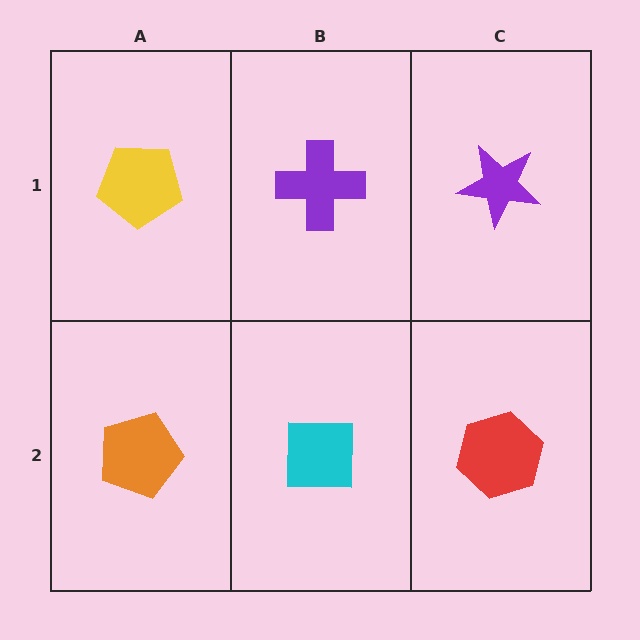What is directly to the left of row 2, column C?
A cyan square.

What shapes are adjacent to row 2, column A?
A yellow pentagon (row 1, column A), a cyan square (row 2, column B).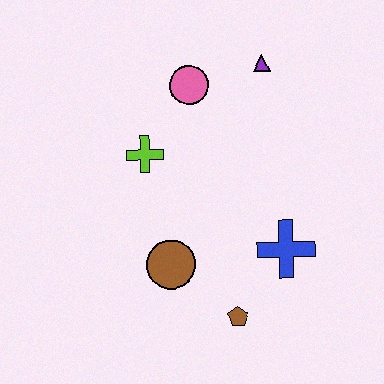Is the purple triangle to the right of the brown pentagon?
Yes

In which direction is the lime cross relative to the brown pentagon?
The lime cross is above the brown pentagon.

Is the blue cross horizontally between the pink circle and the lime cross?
No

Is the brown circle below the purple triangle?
Yes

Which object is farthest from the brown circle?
The purple triangle is farthest from the brown circle.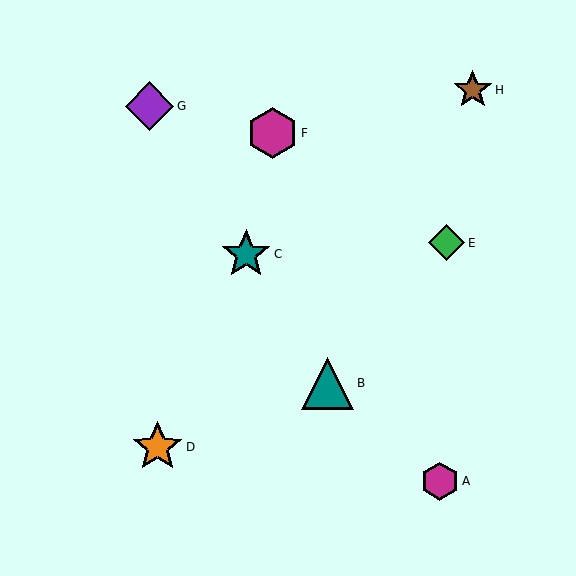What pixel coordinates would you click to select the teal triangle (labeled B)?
Click at (328, 383) to select the teal triangle B.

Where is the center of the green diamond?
The center of the green diamond is at (447, 243).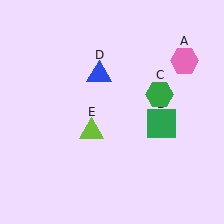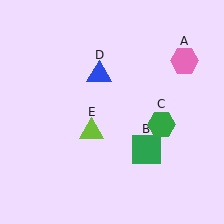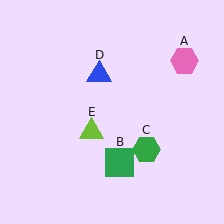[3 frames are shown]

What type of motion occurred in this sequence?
The green square (object B), green hexagon (object C) rotated clockwise around the center of the scene.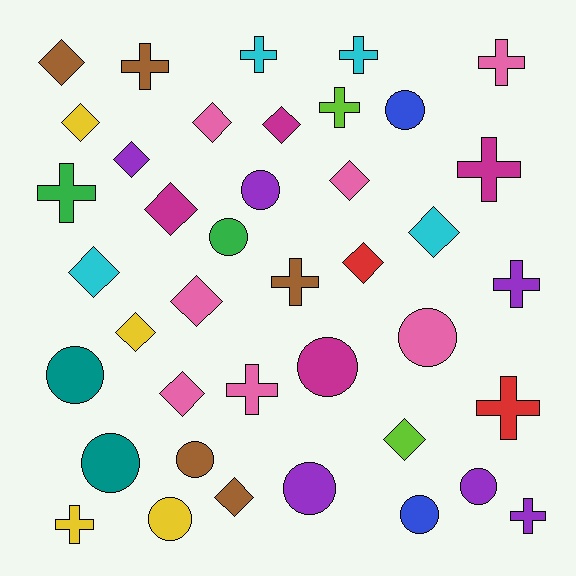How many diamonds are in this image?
There are 15 diamonds.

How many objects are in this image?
There are 40 objects.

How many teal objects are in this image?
There are 2 teal objects.